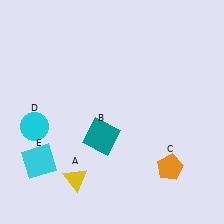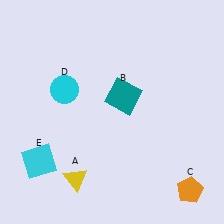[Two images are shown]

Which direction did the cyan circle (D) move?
The cyan circle (D) moved up.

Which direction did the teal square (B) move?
The teal square (B) moved up.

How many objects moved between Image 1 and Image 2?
3 objects moved between the two images.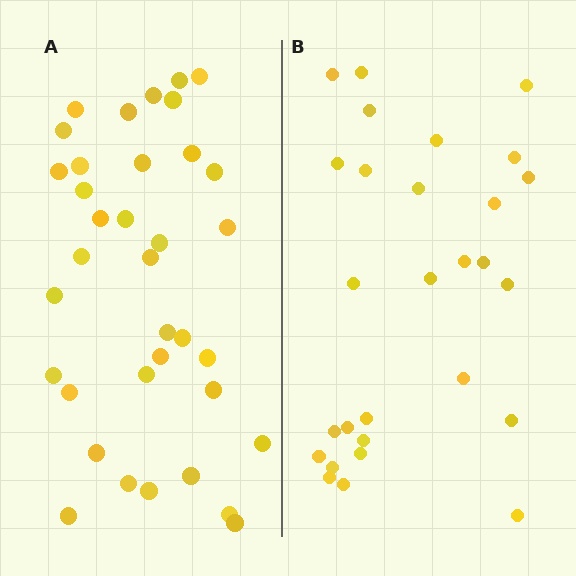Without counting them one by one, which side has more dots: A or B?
Region A (the left region) has more dots.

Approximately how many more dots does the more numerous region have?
Region A has roughly 8 or so more dots than region B.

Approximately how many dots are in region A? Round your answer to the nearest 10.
About 40 dots. (The exact count is 36, which rounds to 40.)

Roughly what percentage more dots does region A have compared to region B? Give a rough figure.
About 30% more.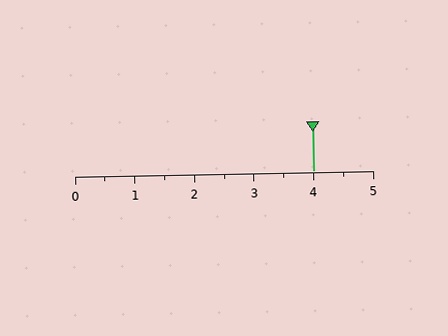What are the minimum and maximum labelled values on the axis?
The axis runs from 0 to 5.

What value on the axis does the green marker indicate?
The marker indicates approximately 4.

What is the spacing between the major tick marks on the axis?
The major ticks are spaced 1 apart.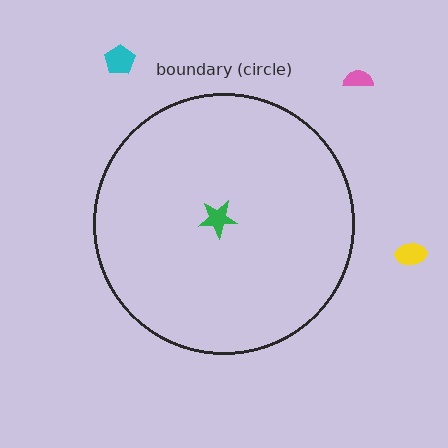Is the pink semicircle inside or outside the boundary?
Outside.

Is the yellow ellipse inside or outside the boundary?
Outside.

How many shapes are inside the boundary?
1 inside, 3 outside.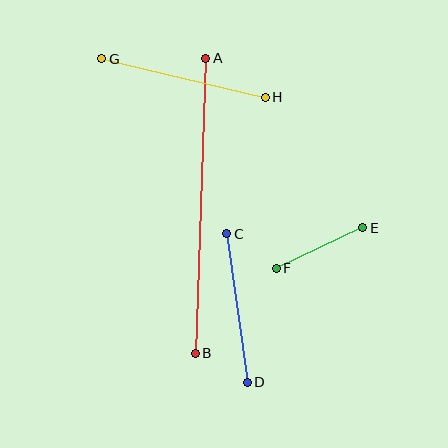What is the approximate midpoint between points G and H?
The midpoint is at approximately (183, 78) pixels.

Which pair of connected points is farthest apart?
Points A and B are farthest apart.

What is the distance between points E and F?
The distance is approximately 95 pixels.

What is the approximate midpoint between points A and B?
The midpoint is at approximately (200, 206) pixels.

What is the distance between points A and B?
The distance is approximately 295 pixels.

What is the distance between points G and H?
The distance is approximately 168 pixels.